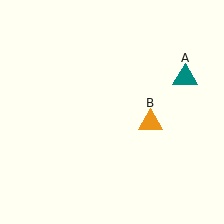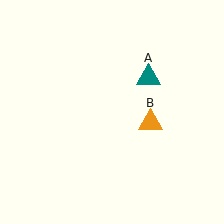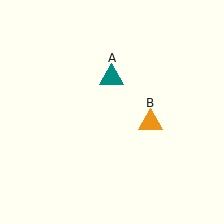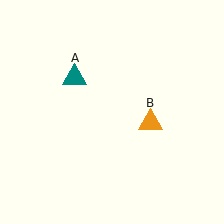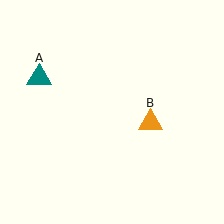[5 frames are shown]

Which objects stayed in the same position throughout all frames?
Orange triangle (object B) remained stationary.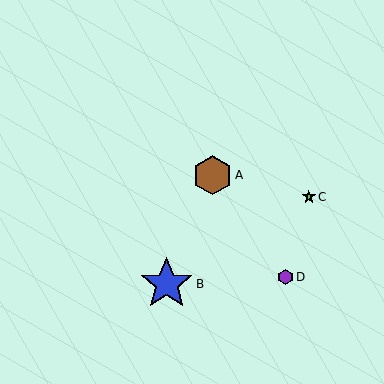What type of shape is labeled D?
Shape D is a purple hexagon.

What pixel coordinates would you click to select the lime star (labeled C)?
Click at (309, 197) to select the lime star C.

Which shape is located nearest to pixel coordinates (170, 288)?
The blue star (labeled B) at (167, 284) is nearest to that location.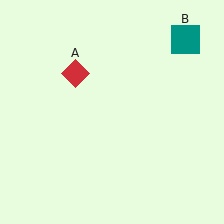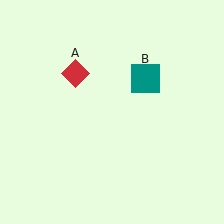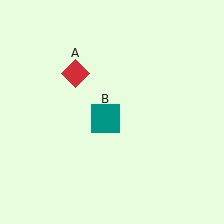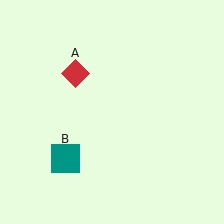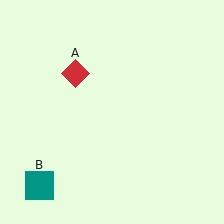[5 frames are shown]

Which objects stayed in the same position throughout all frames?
Red diamond (object A) remained stationary.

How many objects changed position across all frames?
1 object changed position: teal square (object B).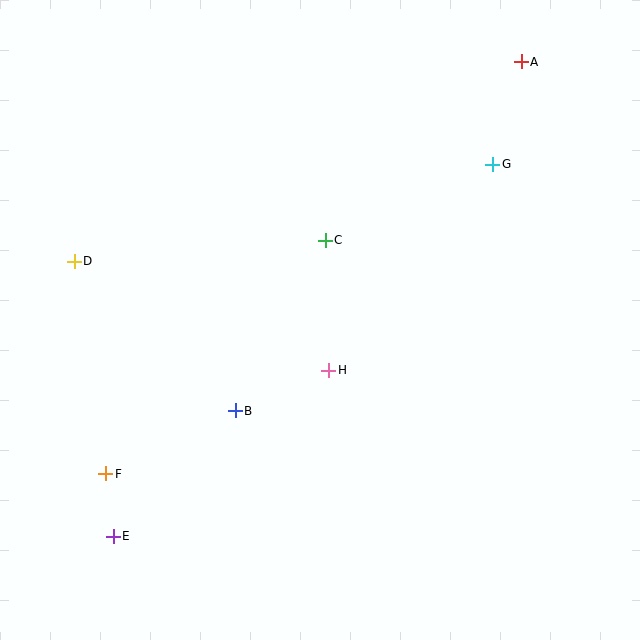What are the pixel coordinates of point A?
Point A is at (521, 62).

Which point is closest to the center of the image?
Point H at (329, 370) is closest to the center.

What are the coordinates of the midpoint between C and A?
The midpoint between C and A is at (423, 151).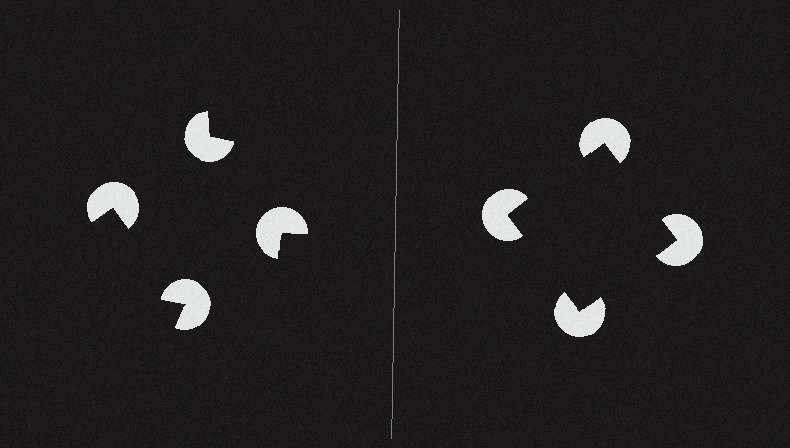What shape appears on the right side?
An illusory square.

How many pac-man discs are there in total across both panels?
8 — 4 on each side.